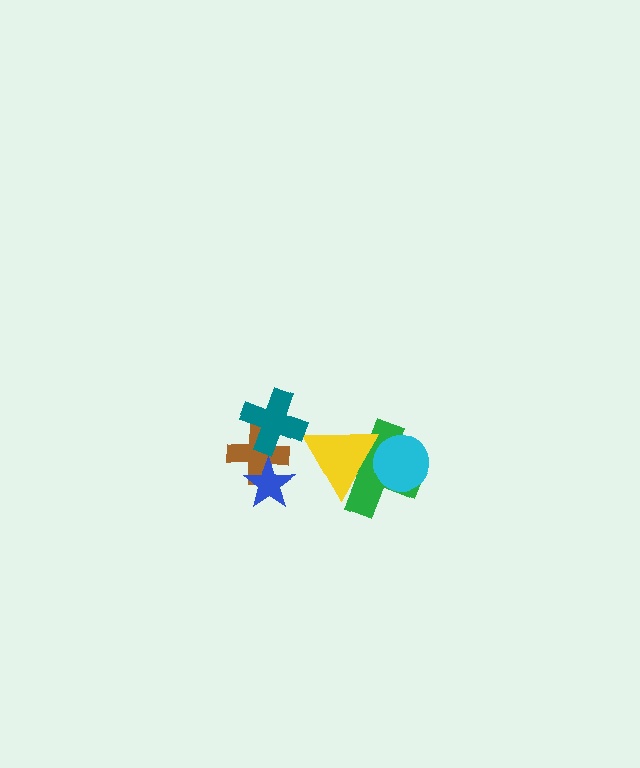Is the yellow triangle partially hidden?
Yes, it is partially covered by another shape.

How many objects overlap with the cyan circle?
2 objects overlap with the cyan circle.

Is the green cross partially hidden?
Yes, it is partially covered by another shape.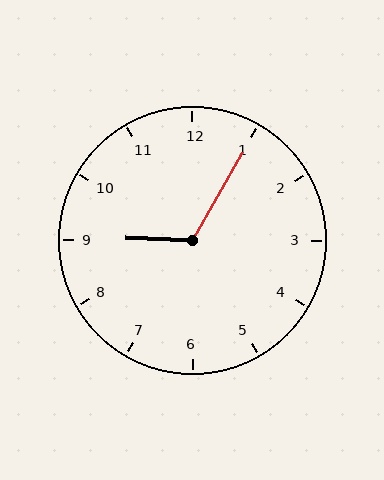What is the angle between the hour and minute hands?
Approximately 118 degrees.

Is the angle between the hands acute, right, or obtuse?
It is obtuse.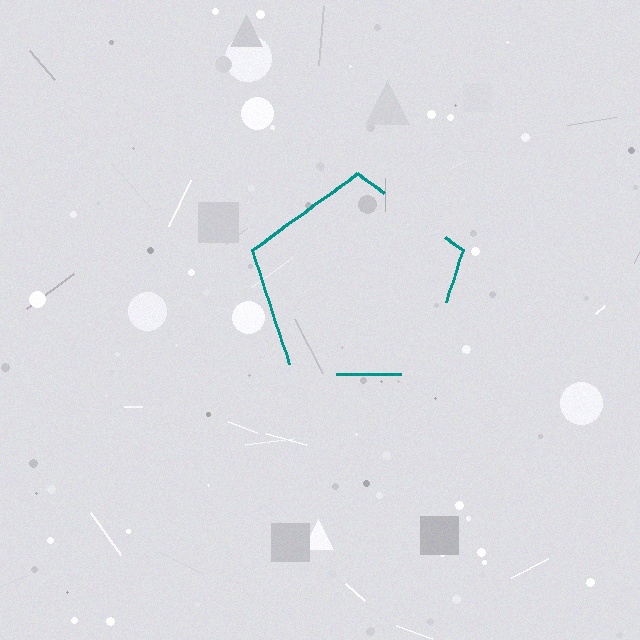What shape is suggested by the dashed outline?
The dashed outline suggests a pentagon.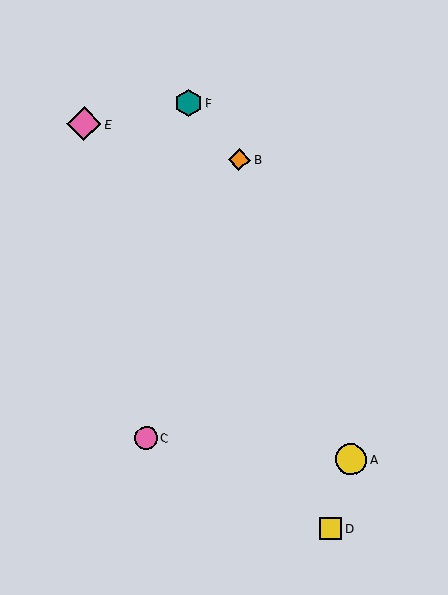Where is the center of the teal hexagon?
The center of the teal hexagon is at (188, 103).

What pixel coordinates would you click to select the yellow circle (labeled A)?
Click at (351, 460) to select the yellow circle A.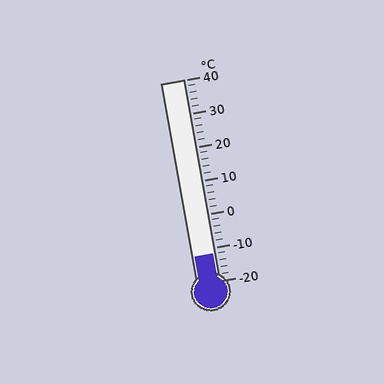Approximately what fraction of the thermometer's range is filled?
The thermometer is filled to approximately 15% of its range.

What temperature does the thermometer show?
The thermometer shows approximately -12°C.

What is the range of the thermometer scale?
The thermometer scale ranges from -20°C to 40°C.